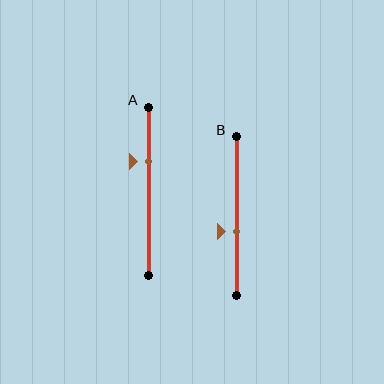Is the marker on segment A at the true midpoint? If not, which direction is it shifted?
No, the marker on segment A is shifted upward by about 18% of the segment length.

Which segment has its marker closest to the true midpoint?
Segment B has its marker closest to the true midpoint.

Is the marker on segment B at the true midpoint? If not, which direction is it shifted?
No, the marker on segment B is shifted downward by about 10% of the segment length.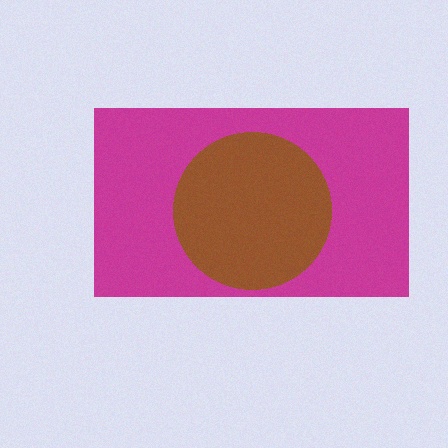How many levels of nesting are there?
2.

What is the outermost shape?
The magenta rectangle.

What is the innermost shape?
The brown circle.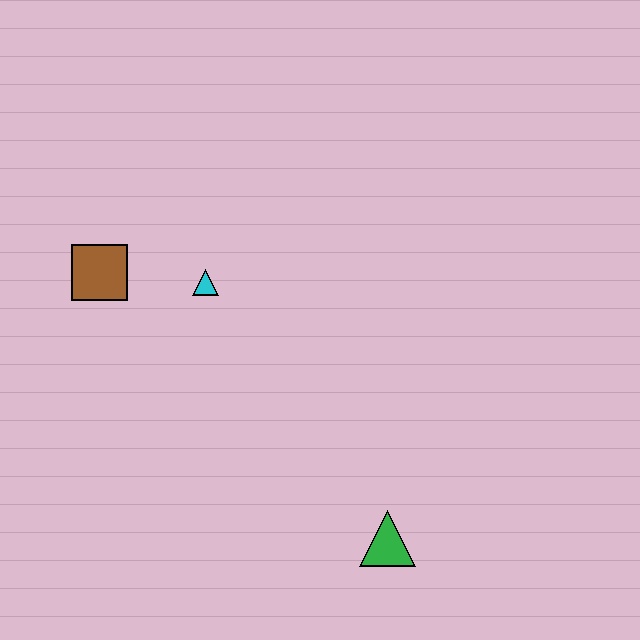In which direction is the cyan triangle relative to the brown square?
The cyan triangle is to the right of the brown square.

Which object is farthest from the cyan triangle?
The green triangle is farthest from the cyan triangle.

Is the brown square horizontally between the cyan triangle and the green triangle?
No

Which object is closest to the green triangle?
The cyan triangle is closest to the green triangle.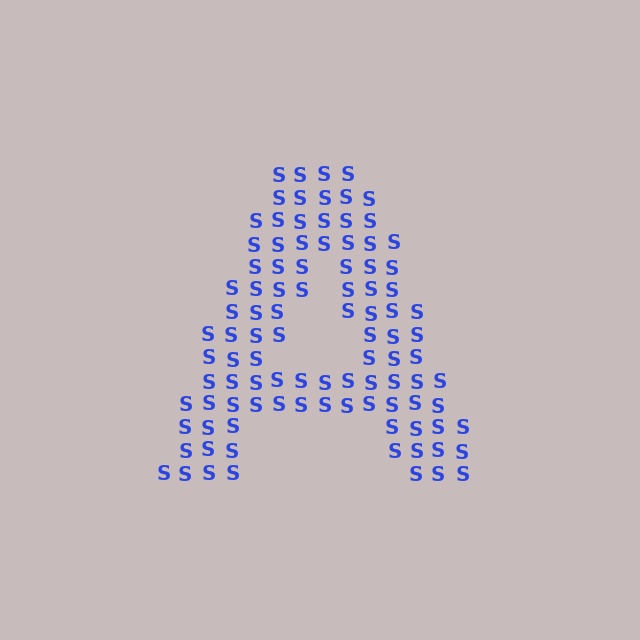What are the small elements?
The small elements are letter S's.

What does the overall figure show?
The overall figure shows the letter A.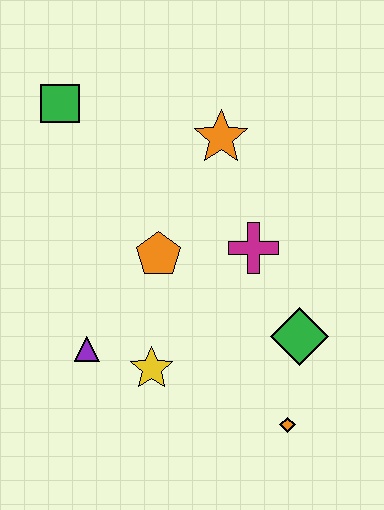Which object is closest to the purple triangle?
The yellow star is closest to the purple triangle.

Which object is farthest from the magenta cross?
The green square is farthest from the magenta cross.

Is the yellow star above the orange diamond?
Yes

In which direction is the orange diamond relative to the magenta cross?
The orange diamond is below the magenta cross.